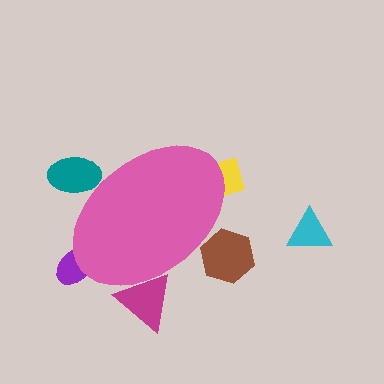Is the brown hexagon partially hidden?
Yes, the brown hexagon is partially hidden behind the pink ellipse.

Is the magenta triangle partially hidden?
Yes, the magenta triangle is partially hidden behind the pink ellipse.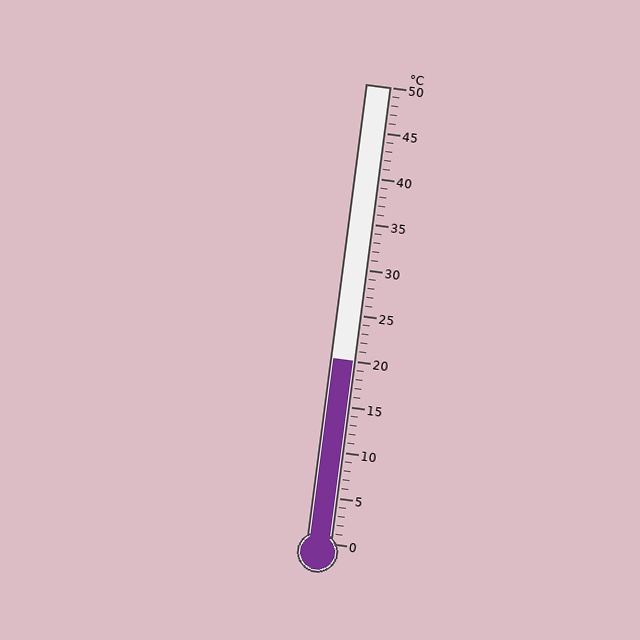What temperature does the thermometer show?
The thermometer shows approximately 20°C.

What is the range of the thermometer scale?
The thermometer scale ranges from 0°C to 50°C.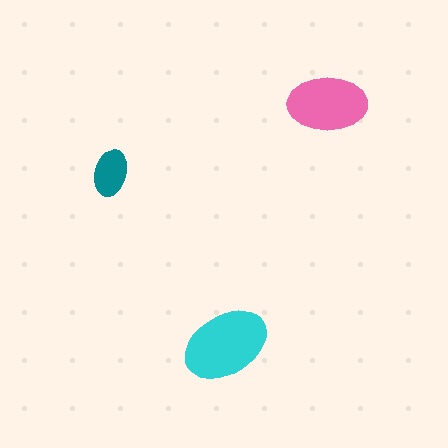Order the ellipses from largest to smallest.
the cyan one, the pink one, the teal one.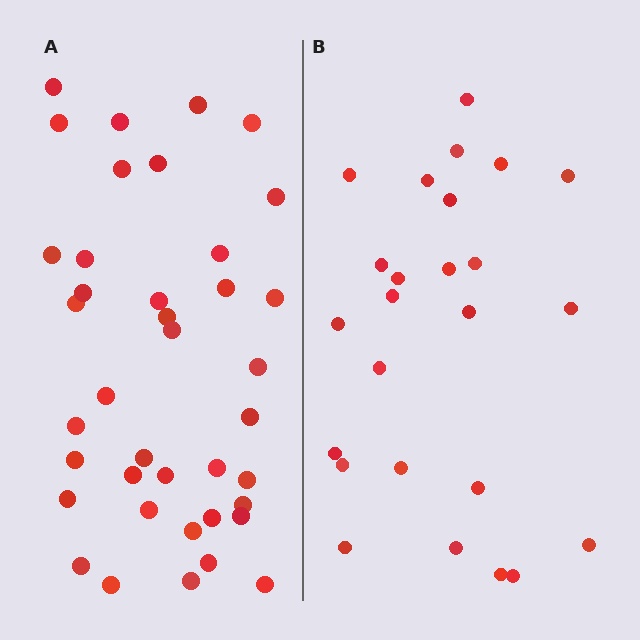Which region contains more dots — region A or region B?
Region A (the left region) has more dots.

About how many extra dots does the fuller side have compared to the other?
Region A has approximately 15 more dots than region B.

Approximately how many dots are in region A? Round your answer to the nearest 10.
About 40 dots. (The exact count is 39, which rounds to 40.)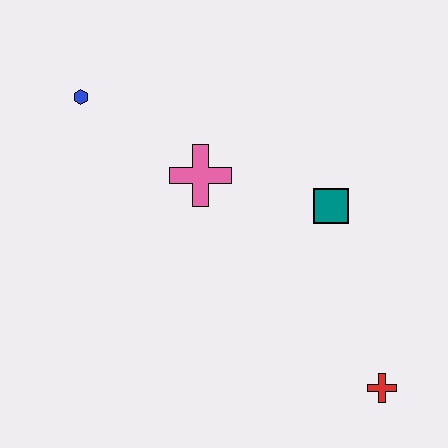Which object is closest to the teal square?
The pink cross is closest to the teal square.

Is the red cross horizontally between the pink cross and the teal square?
No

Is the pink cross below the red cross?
No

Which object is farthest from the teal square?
The blue hexagon is farthest from the teal square.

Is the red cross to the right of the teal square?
Yes